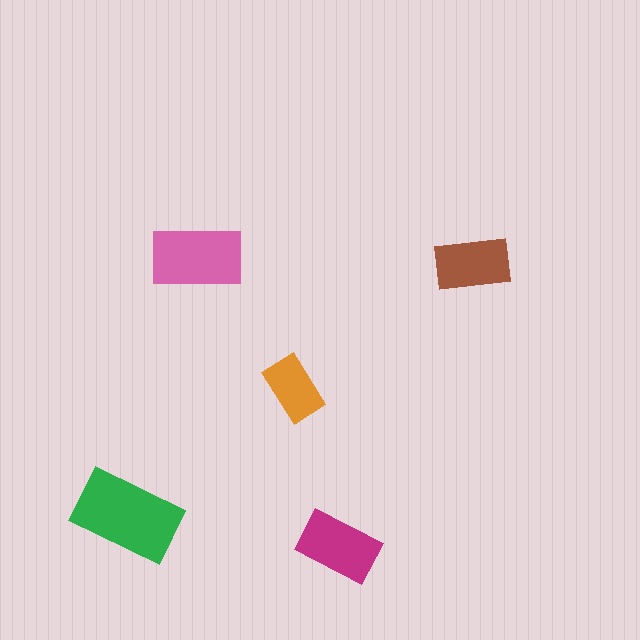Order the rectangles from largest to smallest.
the green one, the pink one, the magenta one, the brown one, the orange one.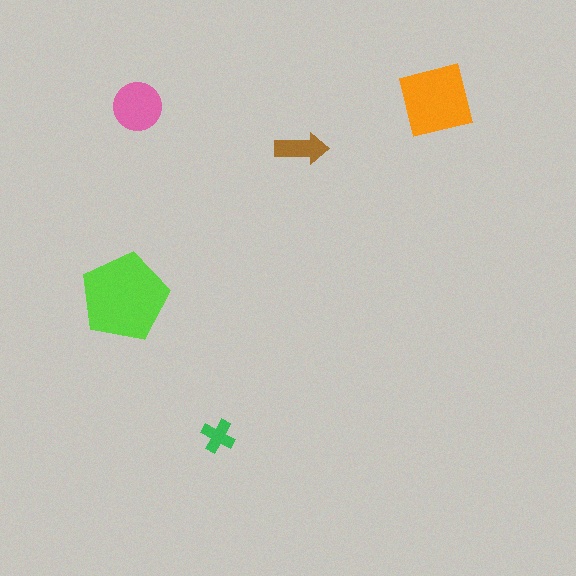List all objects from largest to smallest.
The lime pentagon, the orange square, the pink circle, the brown arrow, the green cross.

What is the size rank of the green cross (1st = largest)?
5th.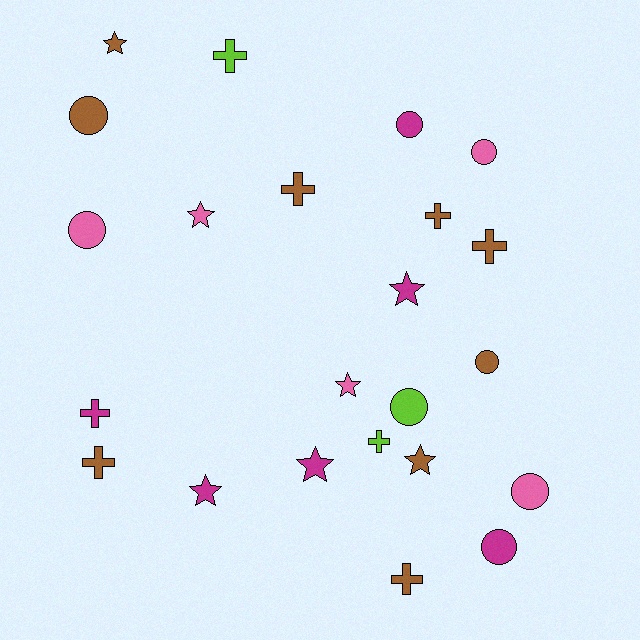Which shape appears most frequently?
Circle, with 8 objects.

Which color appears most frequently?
Brown, with 9 objects.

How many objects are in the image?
There are 23 objects.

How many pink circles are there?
There are 3 pink circles.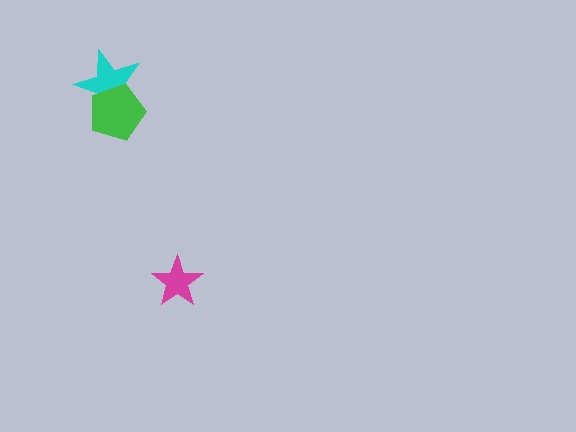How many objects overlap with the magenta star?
0 objects overlap with the magenta star.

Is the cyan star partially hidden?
Yes, it is partially covered by another shape.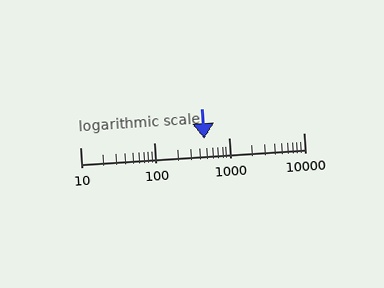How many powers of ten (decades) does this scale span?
The scale spans 3 decades, from 10 to 10000.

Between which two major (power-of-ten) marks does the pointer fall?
The pointer is between 100 and 1000.